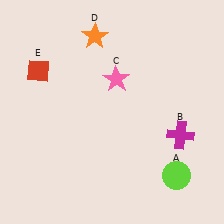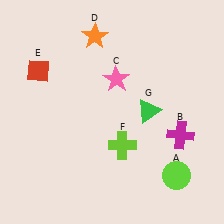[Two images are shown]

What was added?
A lime cross (F), a green triangle (G) were added in Image 2.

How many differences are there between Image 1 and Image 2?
There are 2 differences between the two images.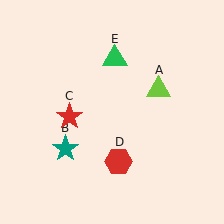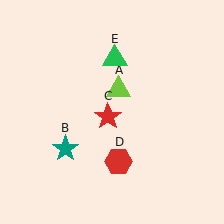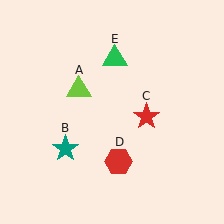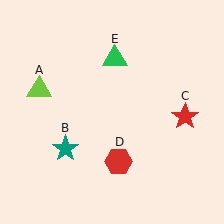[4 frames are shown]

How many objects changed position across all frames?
2 objects changed position: lime triangle (object A), red star (object C).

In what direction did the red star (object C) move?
The red star (object C) moved right.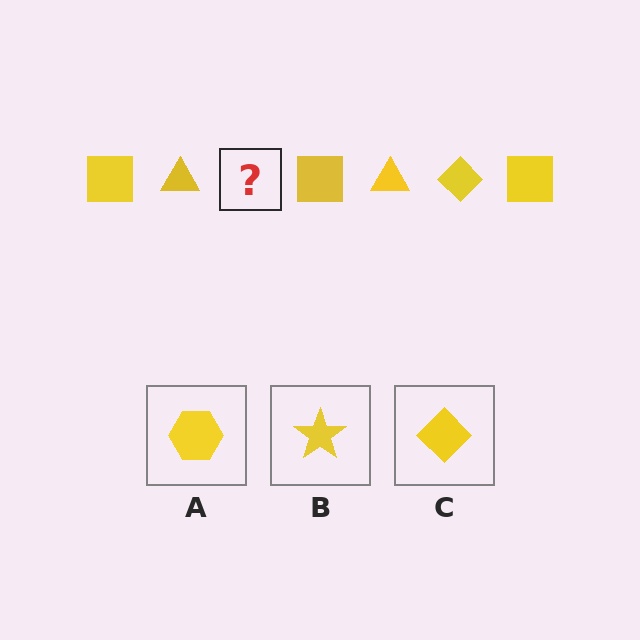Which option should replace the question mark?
Option C.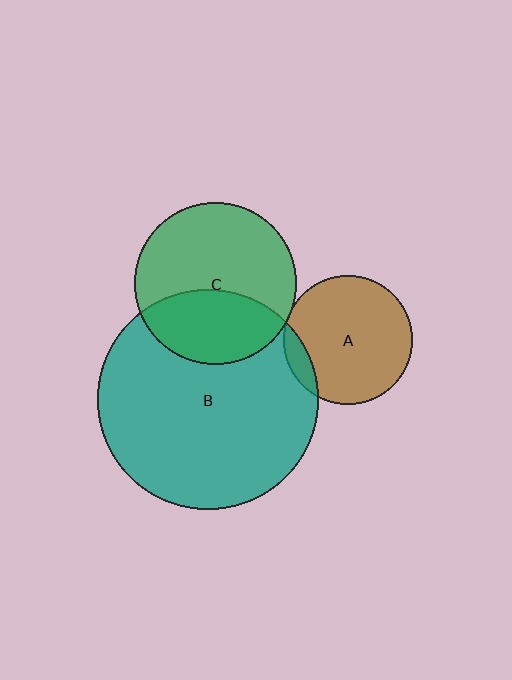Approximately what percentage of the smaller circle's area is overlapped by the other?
Approximately 10%.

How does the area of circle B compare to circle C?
Approximately 1.9 times.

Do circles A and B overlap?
Yes.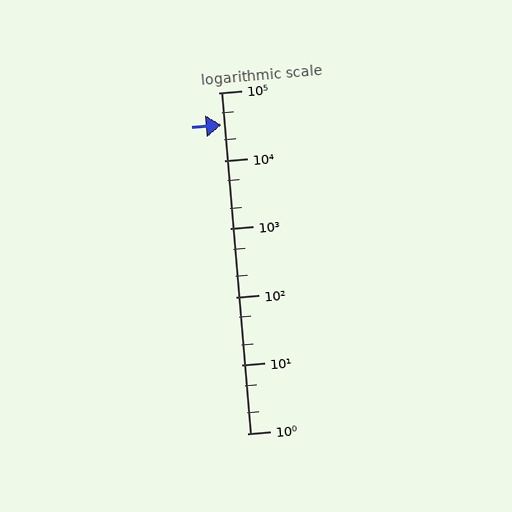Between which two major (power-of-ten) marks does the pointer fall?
The pointer is between 10000 and 100000.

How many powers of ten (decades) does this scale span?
The scale spans 5 decades, from 1 to 100000.